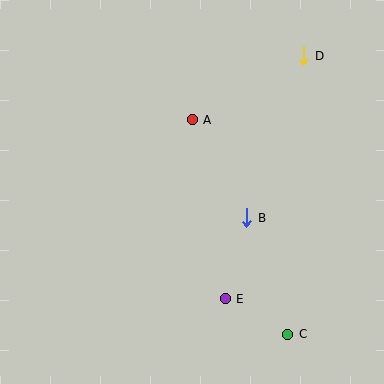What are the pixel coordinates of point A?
Point A is at (192, 120).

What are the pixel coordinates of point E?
Point E is at (225, 299).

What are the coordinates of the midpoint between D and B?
The midpoint between D and B is at (275, 137).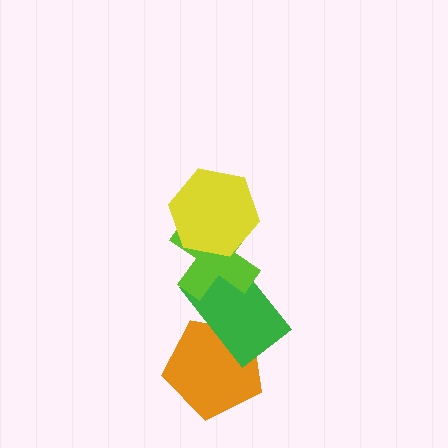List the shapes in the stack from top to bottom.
From top to bottom: the yellow hexagon, the lime cross, the green rectangle, the orange pentagon.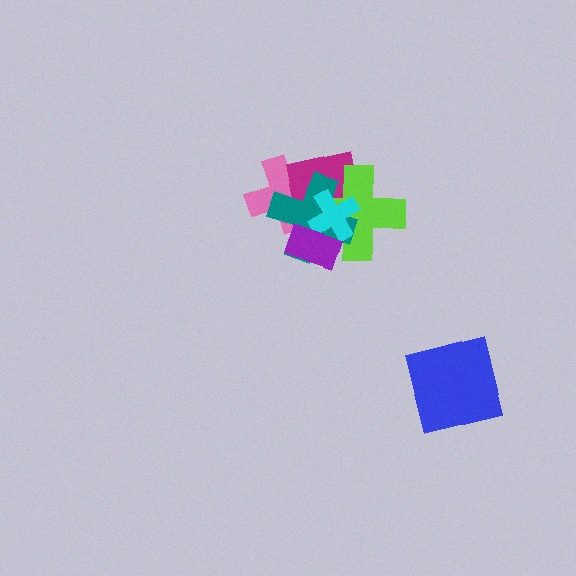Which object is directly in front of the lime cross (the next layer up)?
The teal cross is directly in front of the lime cross.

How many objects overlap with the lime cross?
5 objects overlap with the lime cross.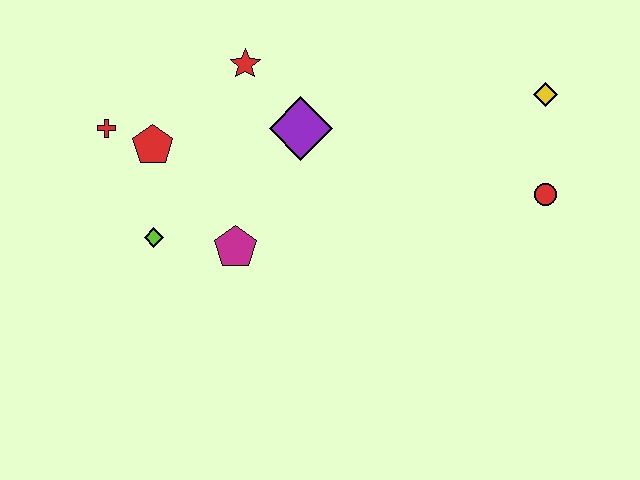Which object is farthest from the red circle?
The red cross is farthest from the red circle.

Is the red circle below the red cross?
Yes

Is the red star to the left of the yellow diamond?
Yes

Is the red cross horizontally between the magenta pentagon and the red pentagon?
No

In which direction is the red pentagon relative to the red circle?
The red pentagon is to the left of the red circle.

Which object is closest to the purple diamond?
The red star is closest to the purple diamond.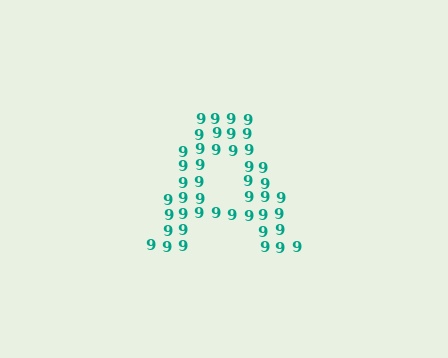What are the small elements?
The small elements are digit 9's.